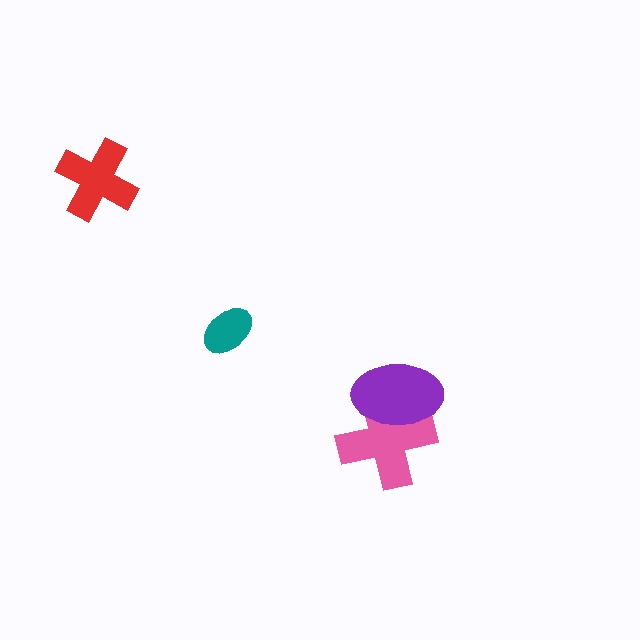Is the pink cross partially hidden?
Yes, it is partially covered by another shape.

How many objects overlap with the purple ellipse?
1 object overlaps with the purple ellipse.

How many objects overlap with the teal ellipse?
0 objects overlap with the teal ellipse.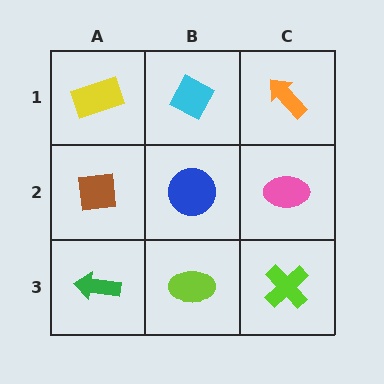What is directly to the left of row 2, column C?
A blue circle.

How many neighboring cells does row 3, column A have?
2.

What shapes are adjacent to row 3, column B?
A blue circle (row 2, column B), a green arrow (row 3, column A), a lime cross (row 3, column C).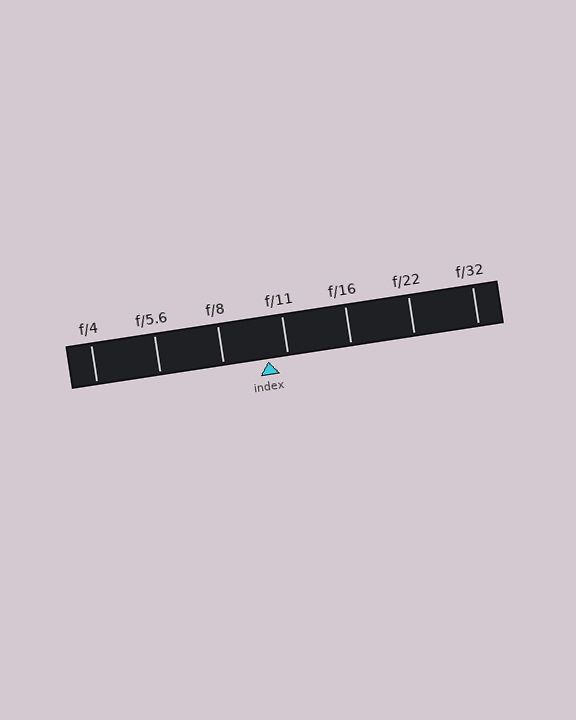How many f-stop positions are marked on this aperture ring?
There are 7 f-stop positions marked.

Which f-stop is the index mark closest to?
The index mark is closest to f/11.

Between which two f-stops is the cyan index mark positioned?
The index mark is between f/8 and f/11.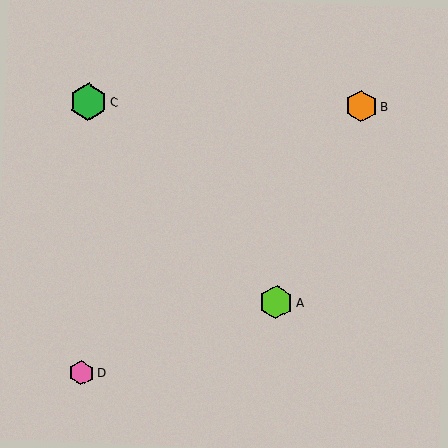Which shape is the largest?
The green hexagon (labeled C) is the largest.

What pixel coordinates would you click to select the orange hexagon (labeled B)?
Click at (361, 106) to select the orange hexagon B.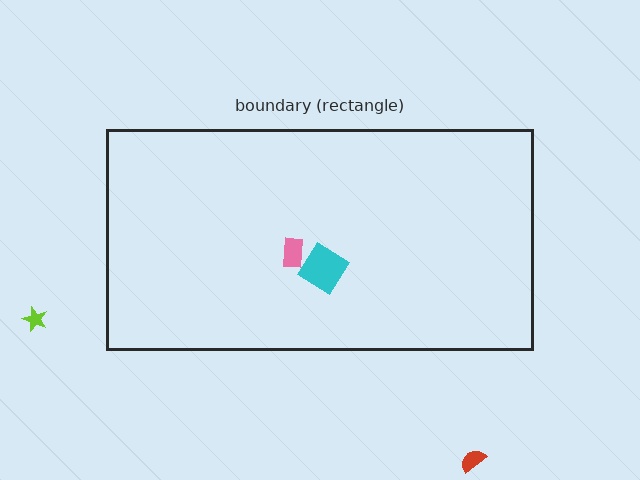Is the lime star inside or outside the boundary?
Outside.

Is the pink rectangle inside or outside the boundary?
Inside.